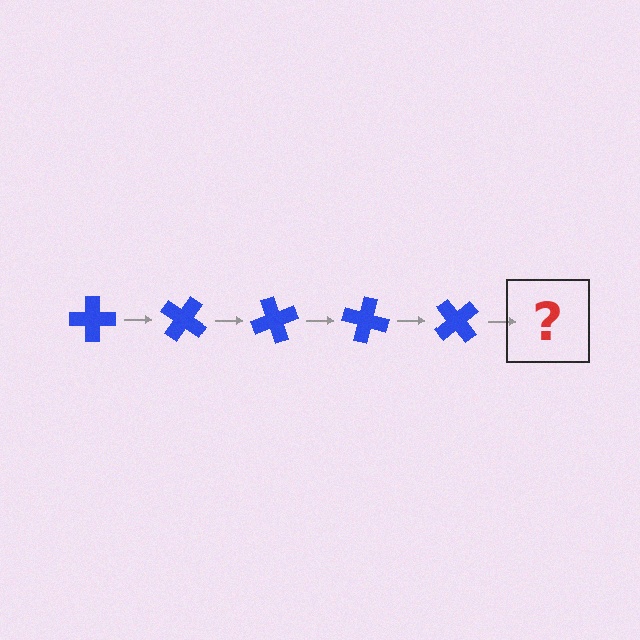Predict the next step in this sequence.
The next step is a blue cross rotated 175 degrees.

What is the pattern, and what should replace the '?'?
The pattern is that the cross rotates 35 degrees each step. The '?' should be a blue cross rotated 175 degrees.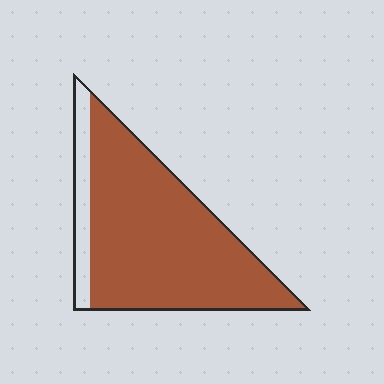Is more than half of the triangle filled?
Yes.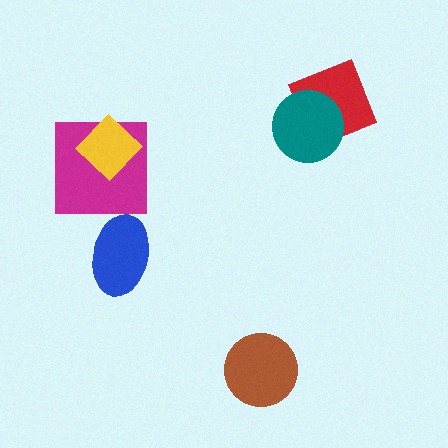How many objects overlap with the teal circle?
1 object overlaps with the teal circle.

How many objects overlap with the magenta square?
1 object overlaps with the magenta square.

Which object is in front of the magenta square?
The yellow diamond is in front of the magenta square.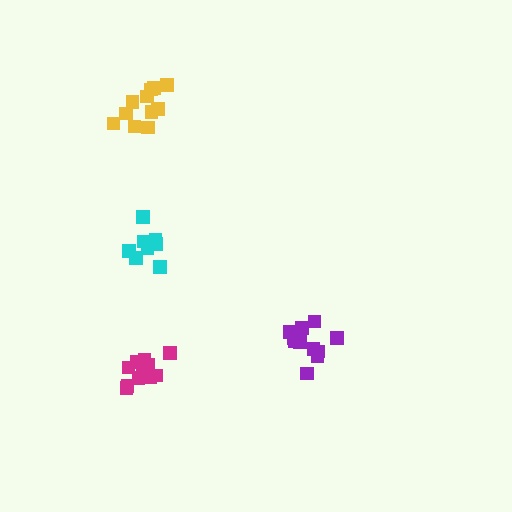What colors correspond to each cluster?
The clusters are colored: magenta, purple, cyan, yellow.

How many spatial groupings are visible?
There are 4 spatial groupings.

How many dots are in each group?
Group 1: 13 dots, Group 2: 11 dots, Group 3: 8 dots, Group 4: 11 dots (43 total).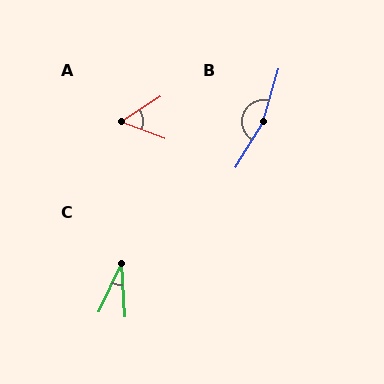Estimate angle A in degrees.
Approximately 53 degrees.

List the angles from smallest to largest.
C (29°), A (53°), B (164°).